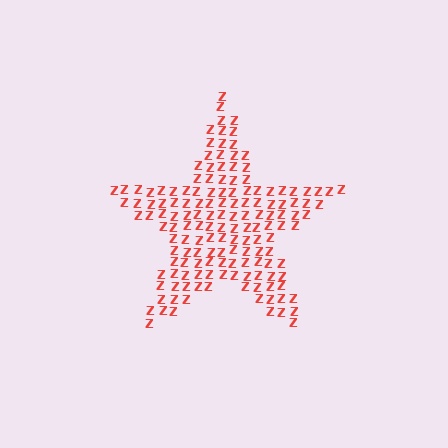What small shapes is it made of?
It is made of small letter Z's.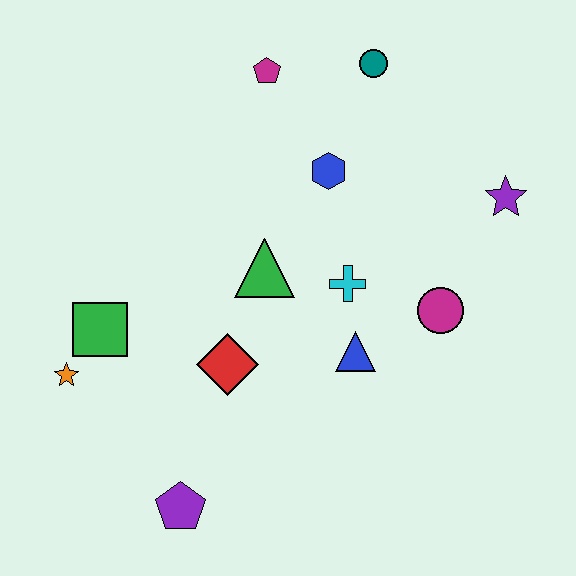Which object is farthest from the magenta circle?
The orange star is farthest from the magenta circle.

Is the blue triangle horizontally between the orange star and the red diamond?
No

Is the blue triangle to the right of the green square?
Yes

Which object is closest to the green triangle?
The cyan cross is closest to the green triangle.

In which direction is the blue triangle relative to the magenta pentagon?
The blue triangle is below the magenta pentagon.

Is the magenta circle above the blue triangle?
Yes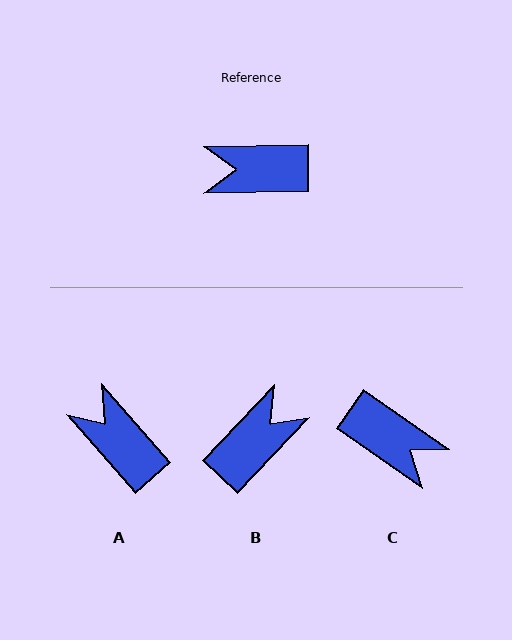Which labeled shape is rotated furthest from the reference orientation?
C, about 144 degrees away.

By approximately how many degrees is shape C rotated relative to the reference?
Approximately 144 degrees counter-clockwise.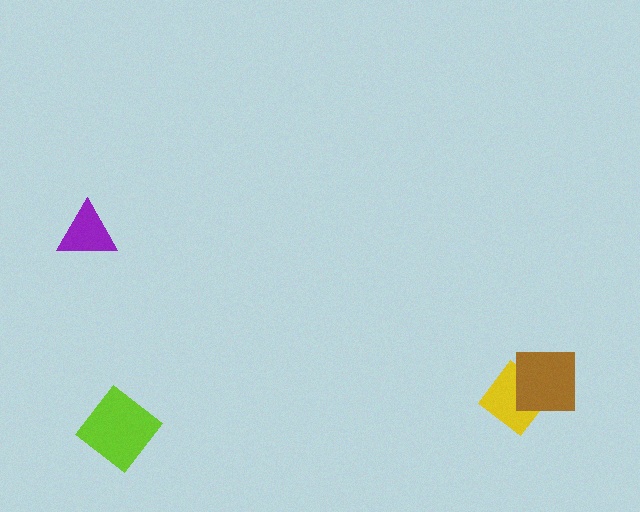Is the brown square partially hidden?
No, no other shape covers it.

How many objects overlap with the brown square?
1 object overlaps with the brown square.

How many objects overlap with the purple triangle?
0 objects overlap with the purple triangle.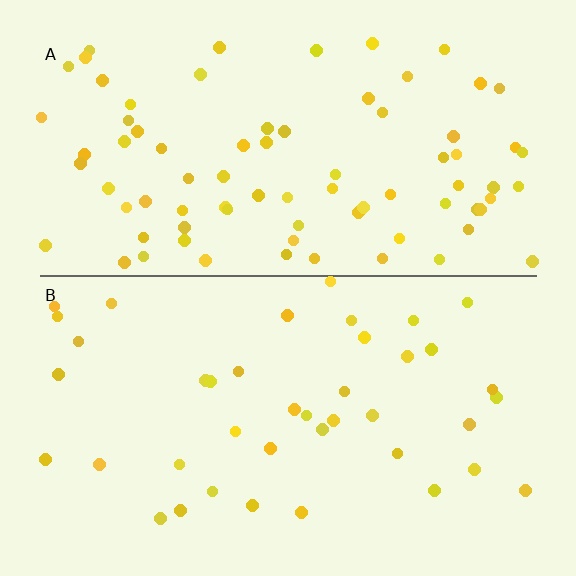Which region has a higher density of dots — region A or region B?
A (the top).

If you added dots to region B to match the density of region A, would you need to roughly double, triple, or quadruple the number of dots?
Approximately double.